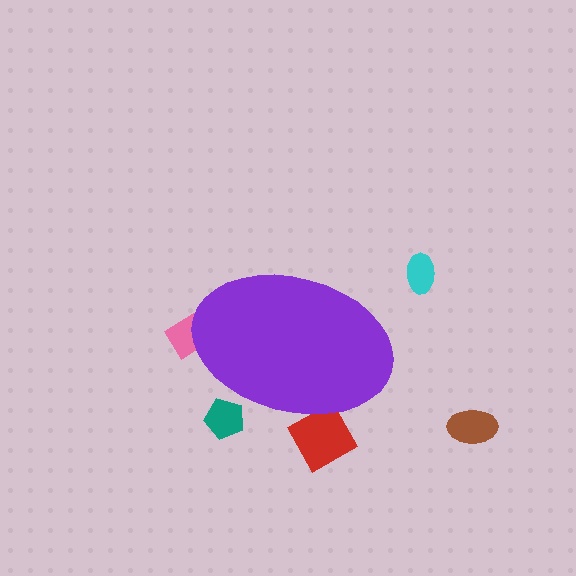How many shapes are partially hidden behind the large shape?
3 shapes are partially hidden.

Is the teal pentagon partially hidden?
Yes, the teal pentagon is partially hidden behind the purple ellipse.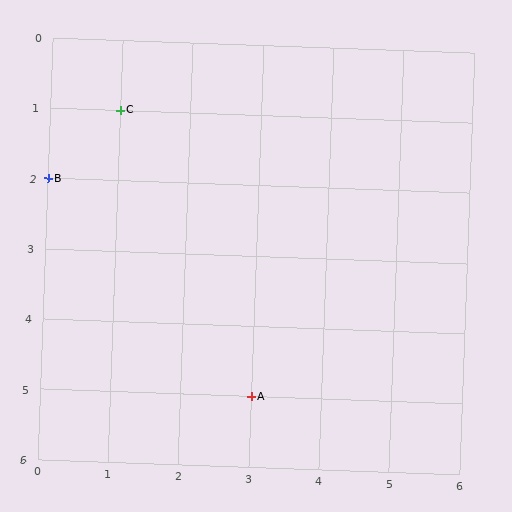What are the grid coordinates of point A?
Point A is at grid coordinates (3, 5).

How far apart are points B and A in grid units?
Points B and A are 3 columns and 3 rows apart (about 4.2 grid units diagonally).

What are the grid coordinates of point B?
Point B is at grid coordinates (0, 2).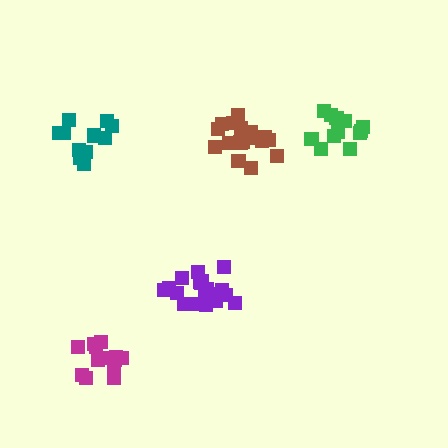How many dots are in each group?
Group 1: 13 dots, Group 2: 19 dots, Group 3: 13 dots, Group 4: 13 dots, Group 5: 19 dots (77 total).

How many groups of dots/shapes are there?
There are 5 groups.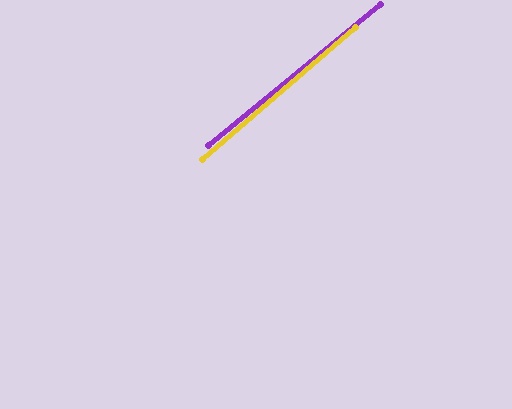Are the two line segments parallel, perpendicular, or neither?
Parallel — their directions differ by only 1.3°.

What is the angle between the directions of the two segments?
Approximately 1 degree.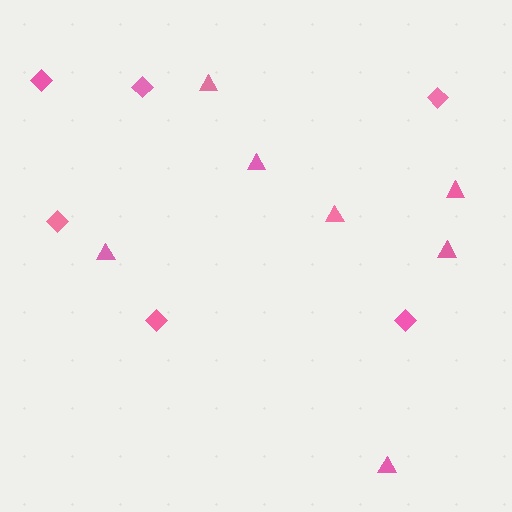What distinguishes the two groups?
There are 2 groups: one group of triangles (7) and one group of diamonds (6).